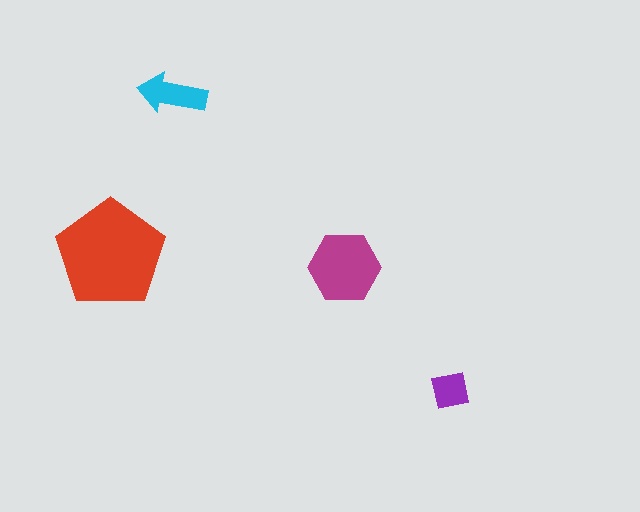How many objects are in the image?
There are 4 objects in the image.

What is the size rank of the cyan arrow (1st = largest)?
3rd.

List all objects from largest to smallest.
The red pentagon, the magenta hexagon, the cyan arrow, the purple square.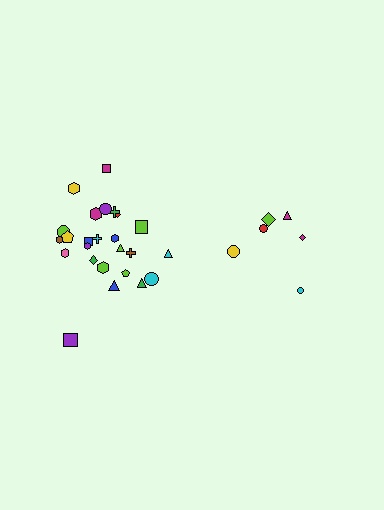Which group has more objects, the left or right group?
The left group.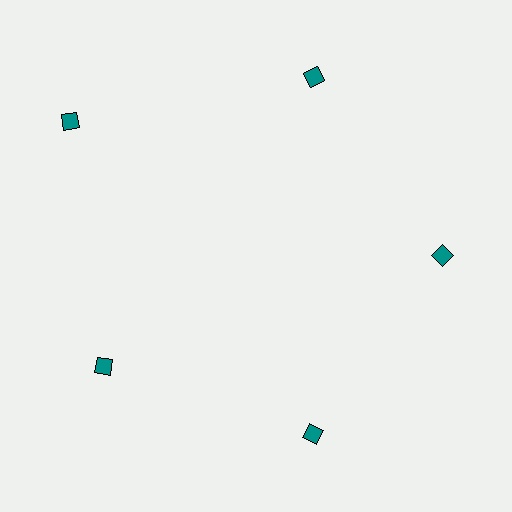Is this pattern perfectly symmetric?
No. The 5 teal diamonds are arranged in a ring, but one element near the 10 o'clock position is pushed outward from the center, breaking the 5-fold rotational symmetry.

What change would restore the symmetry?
The symmetry would be restored by moving it inward, back onto the ring so that all 5 diamonds sit at equal angles and equal distance from the center.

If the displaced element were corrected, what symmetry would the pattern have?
It would have 5-fold rotational symmetry — the pattern would map onto itself every 72 degrees.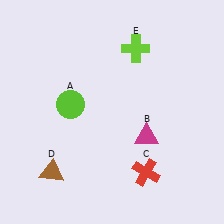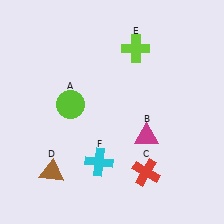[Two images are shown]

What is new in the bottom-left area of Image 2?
A cyan cross (F) was added in the bottom-left area of Image 2.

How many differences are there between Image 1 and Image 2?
There is 1 difference between the two images.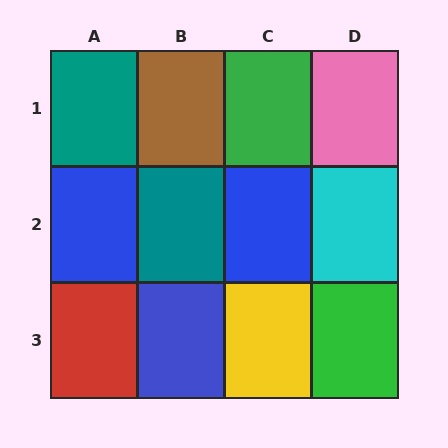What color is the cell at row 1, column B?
Brown.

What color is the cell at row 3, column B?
Blue.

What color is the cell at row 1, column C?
Green.